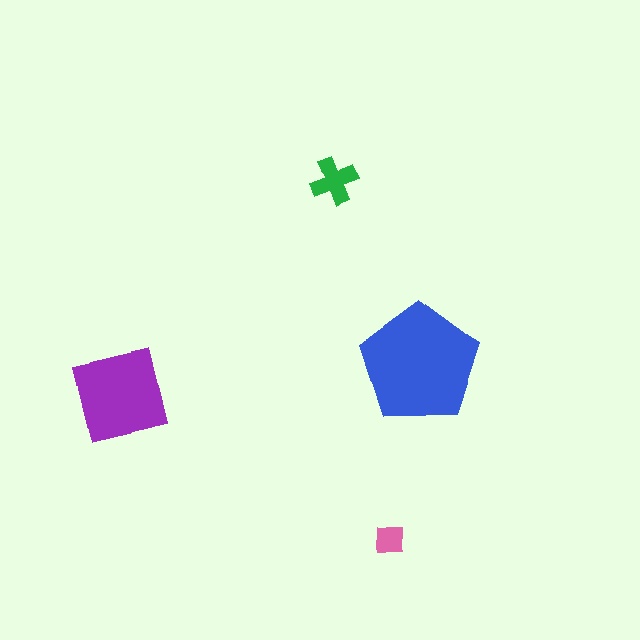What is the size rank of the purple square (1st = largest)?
2nd.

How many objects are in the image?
There are 4 objects in the image.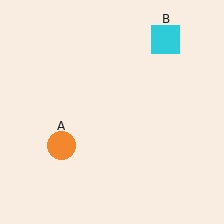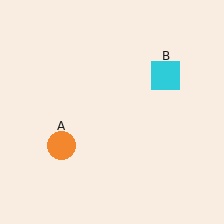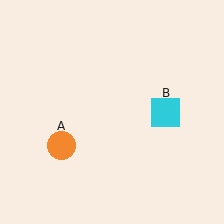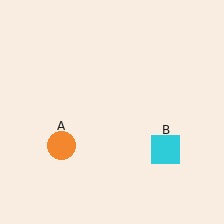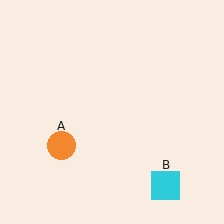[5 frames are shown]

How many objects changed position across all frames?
1 object changed position: cyan square (object B).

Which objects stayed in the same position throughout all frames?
Orange circle (object A) remained stationary.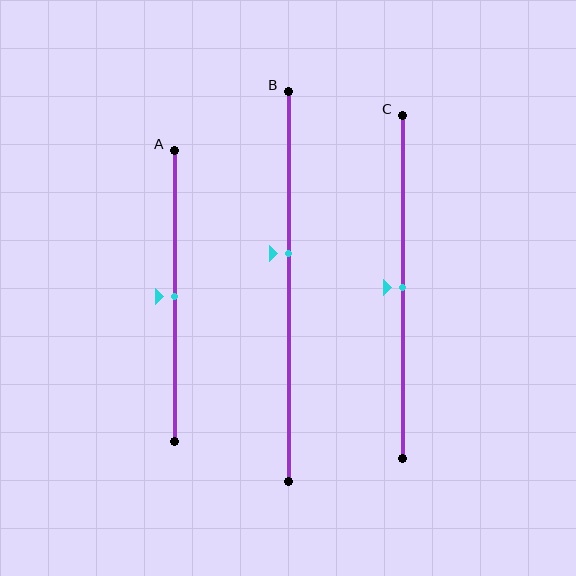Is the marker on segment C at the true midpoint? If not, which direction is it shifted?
Yes, the marker on segment C is at the true midpoint.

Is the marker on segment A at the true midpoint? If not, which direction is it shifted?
Yes, the marker on segment A is at the true midpoint.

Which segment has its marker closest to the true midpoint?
Segment A has its marker closest to the true midpoint.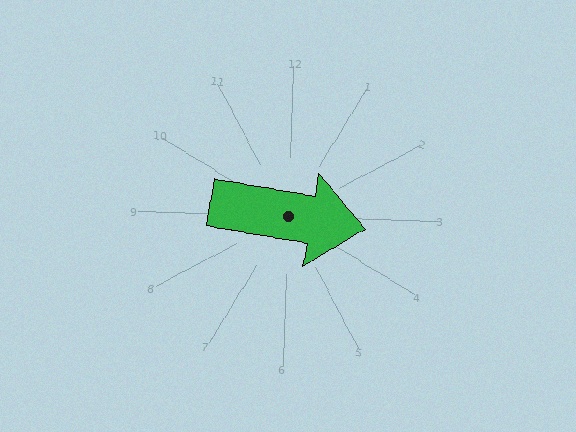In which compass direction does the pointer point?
East.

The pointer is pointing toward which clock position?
Roughly 3 o'clock.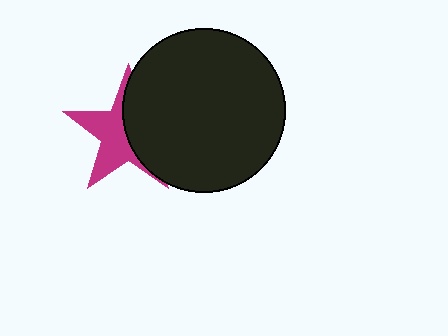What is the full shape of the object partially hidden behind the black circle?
The partially hidden object is a magenta star.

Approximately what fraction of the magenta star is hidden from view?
Roughly 50% of the magenta star is hidden behind the black circle.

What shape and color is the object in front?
The object in front is a black circle.